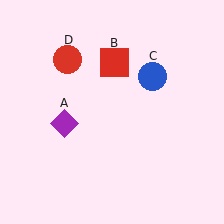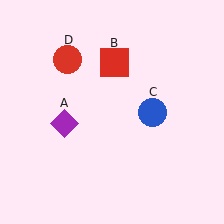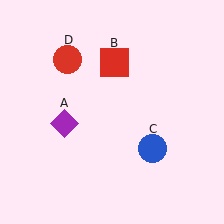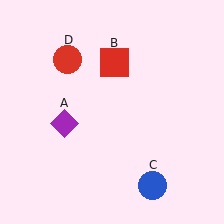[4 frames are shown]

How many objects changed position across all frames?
1 object changed position: blue circle (object C).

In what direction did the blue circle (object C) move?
The blue circle (object C) moved down.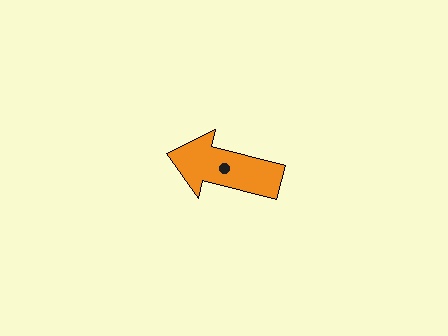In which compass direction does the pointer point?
West.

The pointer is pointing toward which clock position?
Roughly 9 o'clock.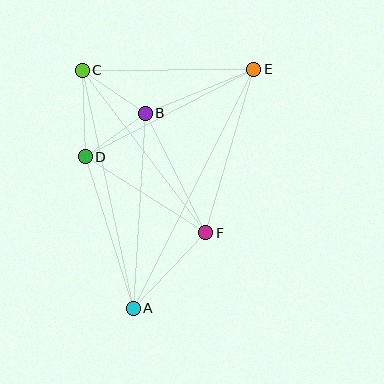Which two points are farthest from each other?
Points A and E are farthest from each other.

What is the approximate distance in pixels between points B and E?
The distance between B and E is approximately 117 pixels.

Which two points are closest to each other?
Points B and D are closest to each other.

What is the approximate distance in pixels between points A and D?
The distance between A and D is approximately 159 pixels.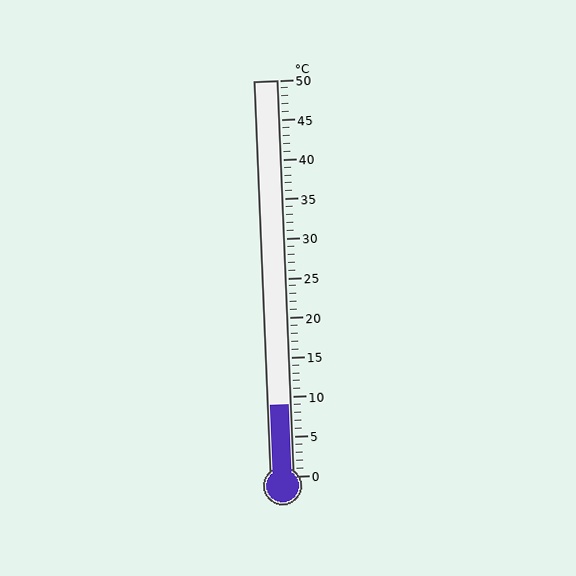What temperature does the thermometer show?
The thermometer shows approximately 9°C.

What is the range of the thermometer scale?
The thermometer scale ranges from 0°C to 50°C.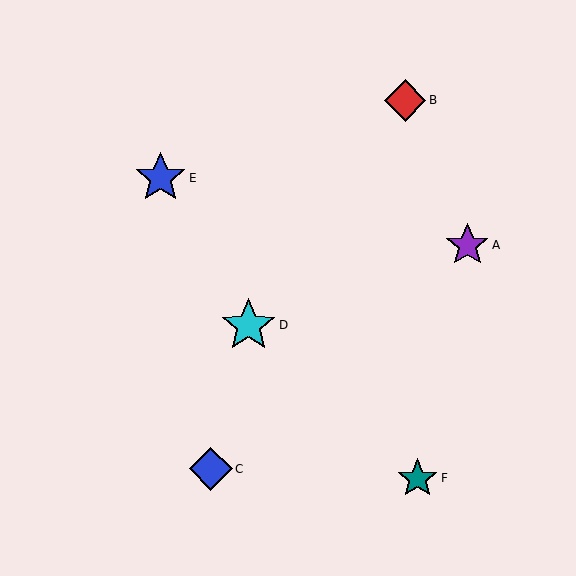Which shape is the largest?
The cyan star (labeled D) is the largest.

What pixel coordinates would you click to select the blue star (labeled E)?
Click at (160, 178) to select the blue star E.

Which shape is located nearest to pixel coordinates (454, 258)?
The purple star (labeled A) at (467, 245) is nearest to that location.